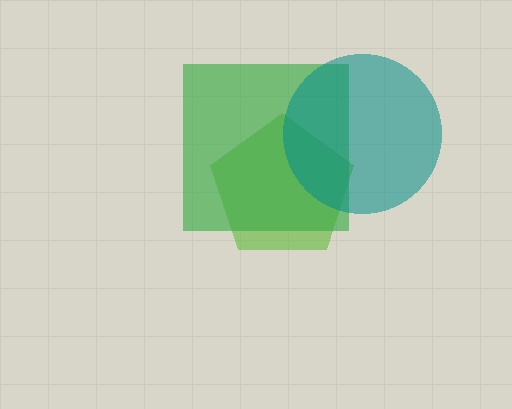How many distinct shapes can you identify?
There are 3 distinct shapes: a lime pentagon, a green square, a teal circle.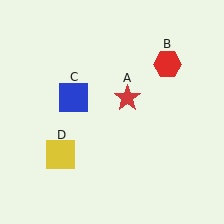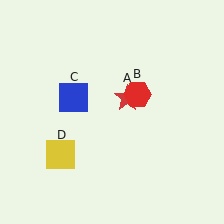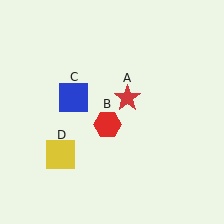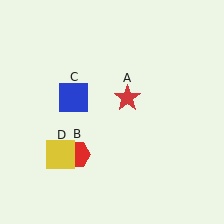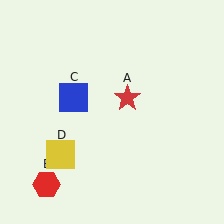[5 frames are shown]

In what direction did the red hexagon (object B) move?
The red hexagon (object B) moved down and to the left.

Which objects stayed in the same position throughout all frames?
Red star (object A) and blue square (object C) and yellow square (object D) remained stationary.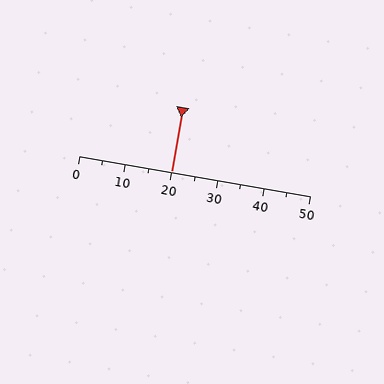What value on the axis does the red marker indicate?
The marker indicates approximately 20.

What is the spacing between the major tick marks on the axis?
The major ticks are spaced 10 apart.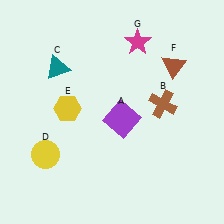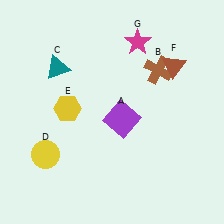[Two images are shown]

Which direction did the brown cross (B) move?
The brown cross (B) moved up.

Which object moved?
The brown cross (B) moved up.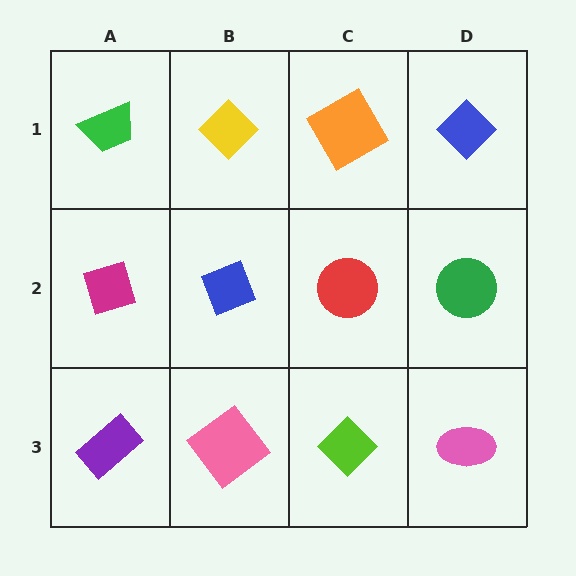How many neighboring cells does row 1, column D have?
2.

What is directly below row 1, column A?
A magenta diamond.